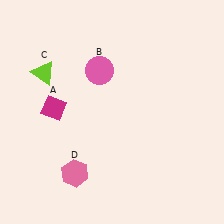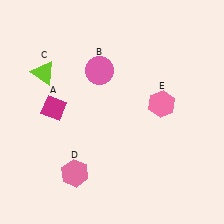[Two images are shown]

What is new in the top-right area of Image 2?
A pink hexagon (E) was added in the top-right area of Image 2.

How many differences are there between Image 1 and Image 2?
There is 1 difference between the two images.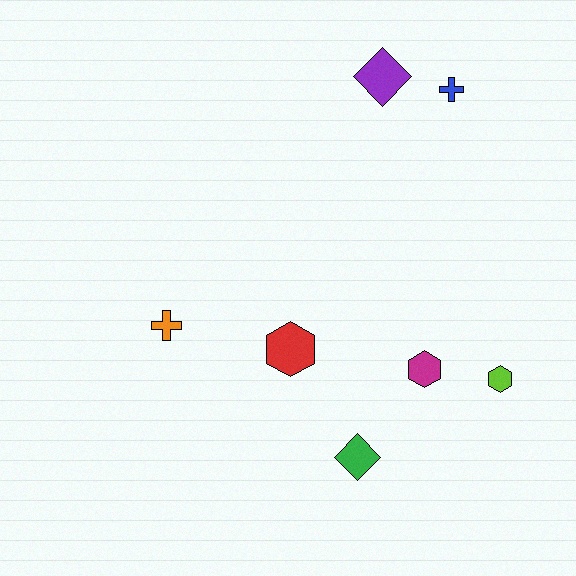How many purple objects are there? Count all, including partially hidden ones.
There is 1 purple object.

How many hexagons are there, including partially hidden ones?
There are 3 hexagons.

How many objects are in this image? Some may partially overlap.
There are 7 objects.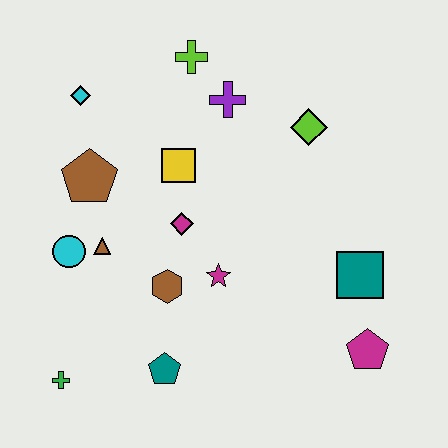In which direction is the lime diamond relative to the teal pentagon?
The lime diamond is above the teal pentagon.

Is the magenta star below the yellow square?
Yes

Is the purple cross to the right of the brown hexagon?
Yes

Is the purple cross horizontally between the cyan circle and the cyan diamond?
No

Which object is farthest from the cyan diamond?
The magenta pentagon is farthest from the cyan diamond.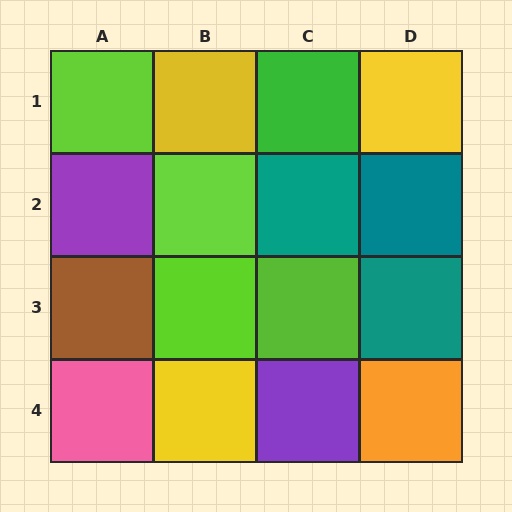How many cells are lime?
4 cells are lime.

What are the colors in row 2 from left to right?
Purple, lime, teal, teal.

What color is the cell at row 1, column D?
Yellow.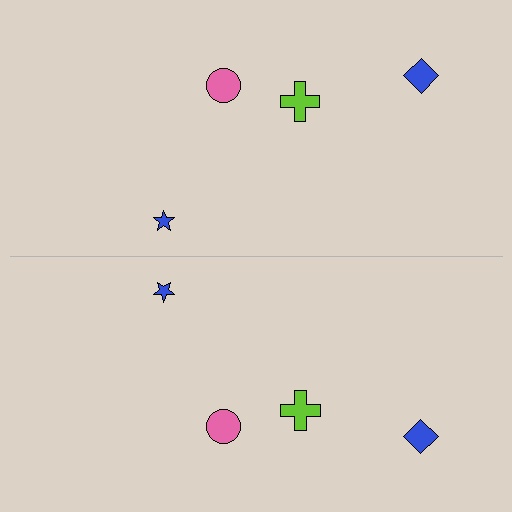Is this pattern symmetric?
Yes, this pattern has bilateral (reflection) symmetry.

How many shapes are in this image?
There are 8 shapes in this image.